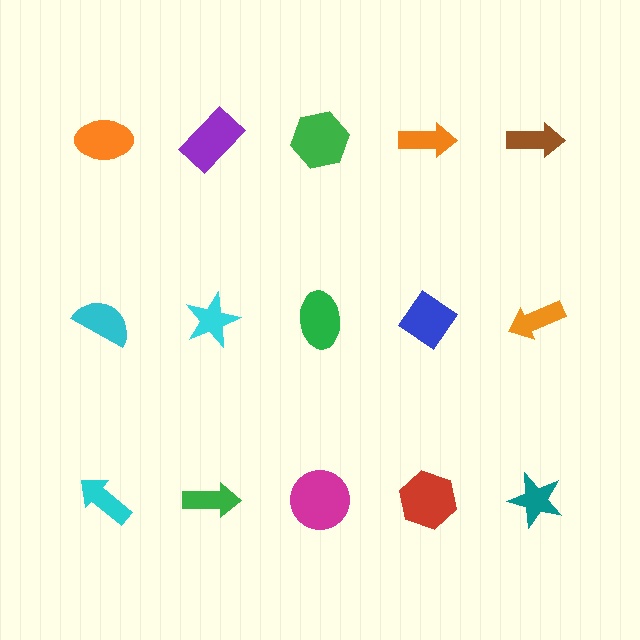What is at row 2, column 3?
A green ellipse.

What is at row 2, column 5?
An orange arrow.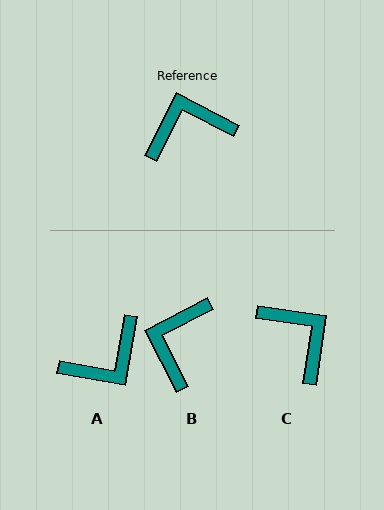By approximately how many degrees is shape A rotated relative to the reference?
Approximately 163 degrees clockwise.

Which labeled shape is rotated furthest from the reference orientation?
A, about 163 degrees away.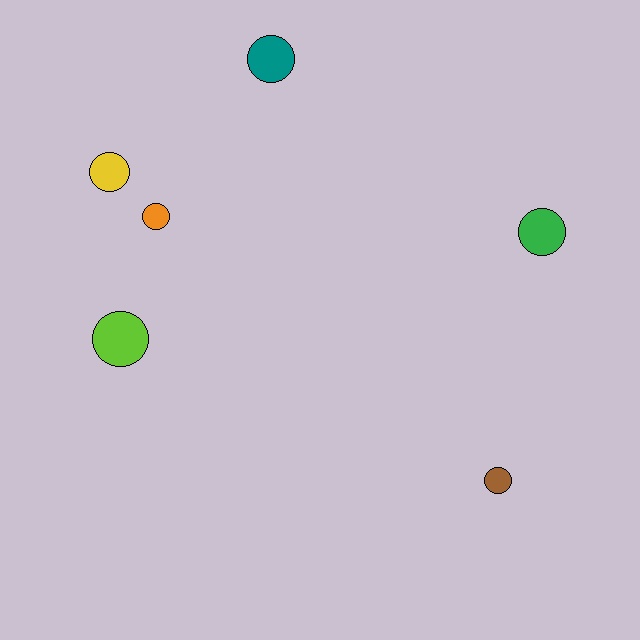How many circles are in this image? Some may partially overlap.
There are 6 circles.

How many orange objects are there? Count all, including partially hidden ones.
There is 1 orange object.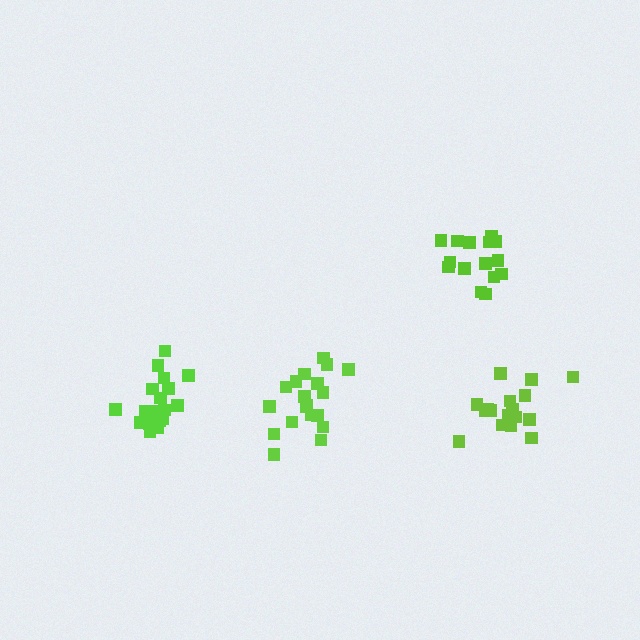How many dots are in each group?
Group 1: 20 dots, Group 2: 18 dots, Group 3: 15 dots, Group 4: 17 dots (70 total).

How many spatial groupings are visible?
There are 4 spatial groupings.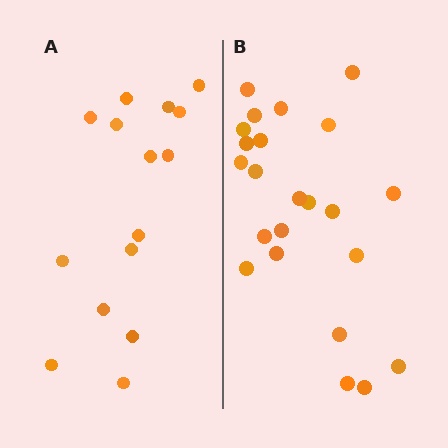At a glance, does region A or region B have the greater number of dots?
Region B (the right region) has more dots.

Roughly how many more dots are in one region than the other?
Region B has roughly 8 or so more dots than region A.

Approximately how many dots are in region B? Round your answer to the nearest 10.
About 20 dots. (The exact count is 23, which rounds to 20.)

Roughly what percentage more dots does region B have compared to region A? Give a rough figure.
About 55% more.